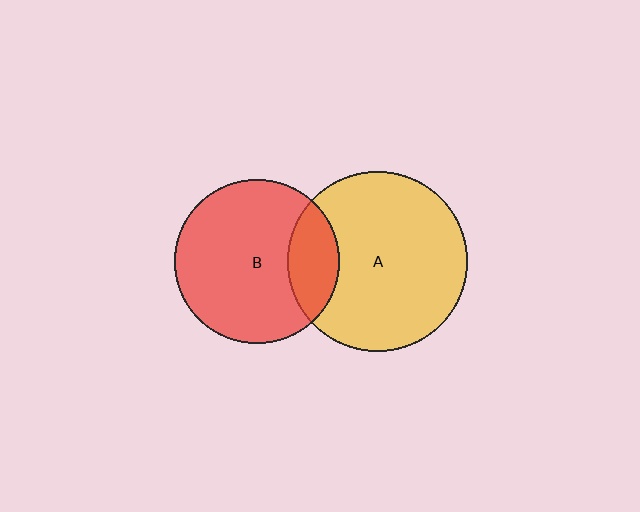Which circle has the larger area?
Circle A (yellow).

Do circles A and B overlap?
Yes.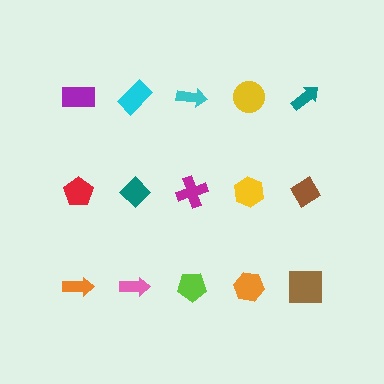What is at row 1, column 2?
A cyan rectangle.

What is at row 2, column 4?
A yellow hexagon.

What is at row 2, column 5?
A brown diamond.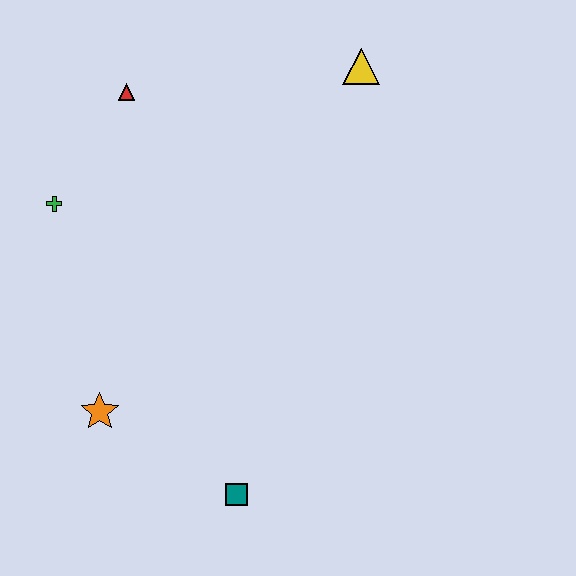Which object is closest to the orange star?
The teal square is closest to the orange star.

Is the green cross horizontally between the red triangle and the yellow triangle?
No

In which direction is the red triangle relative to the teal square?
The red triangle is above the teal square.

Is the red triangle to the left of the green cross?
No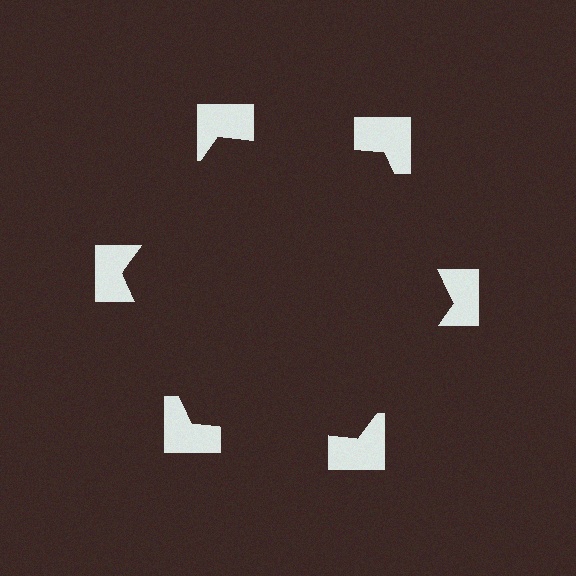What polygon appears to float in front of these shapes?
An illusory hexagon — its edges are inferred from the aligned wedge cuts in the notched squares, not physically drawn.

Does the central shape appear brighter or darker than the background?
It typically appears slightly darker than the background, even though no actual brightness change is drawn.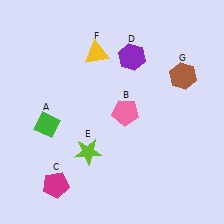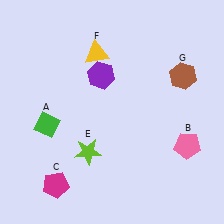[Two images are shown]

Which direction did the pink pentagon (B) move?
The pink pentagon (B) moved right.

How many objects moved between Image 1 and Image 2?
2 objects moved between the two images.